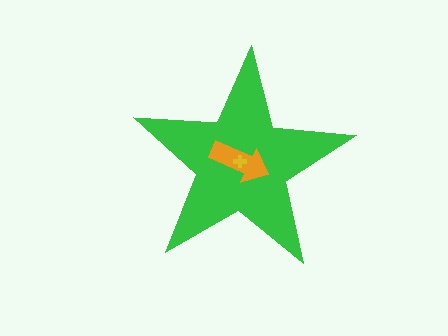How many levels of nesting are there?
3.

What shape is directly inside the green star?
The orange arrow.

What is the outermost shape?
The green star.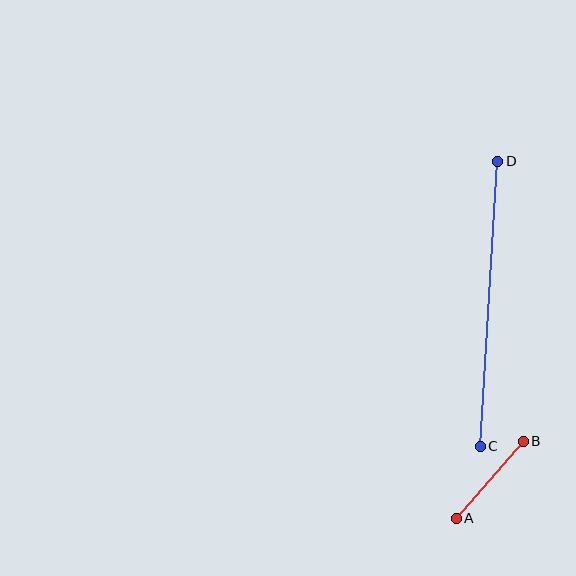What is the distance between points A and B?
The distance is approximately 102 pixels.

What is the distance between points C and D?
The distance is approximately 285 pixels.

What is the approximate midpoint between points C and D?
The midpoint is at approximately (489, 304) pixels.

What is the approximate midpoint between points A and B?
The midpoint is at approximately (490, 480) pixels.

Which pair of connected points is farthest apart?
Points C and D are farthest apart.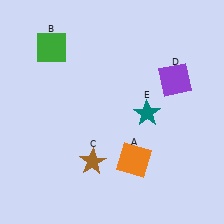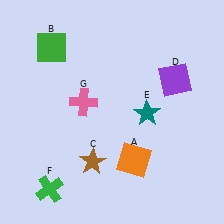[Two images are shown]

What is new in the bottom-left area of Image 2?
A green cross (F) was added in the bottom-left area of Image 2.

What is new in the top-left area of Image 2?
A pink cross (G) was added in the top-left area of Image 2.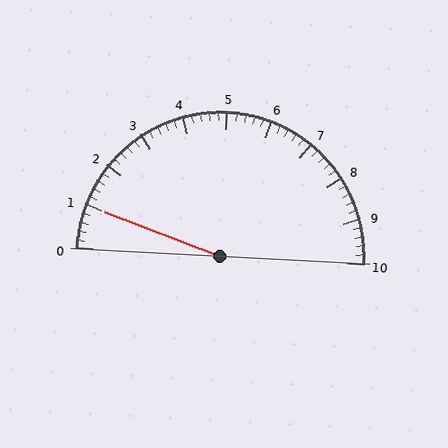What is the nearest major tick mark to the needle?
The nearest major tick mark is 1.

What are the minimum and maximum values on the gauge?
The gauge ranges from 0 to 10.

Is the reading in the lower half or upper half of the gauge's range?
The reading is in the lower half of the range (0 to 10).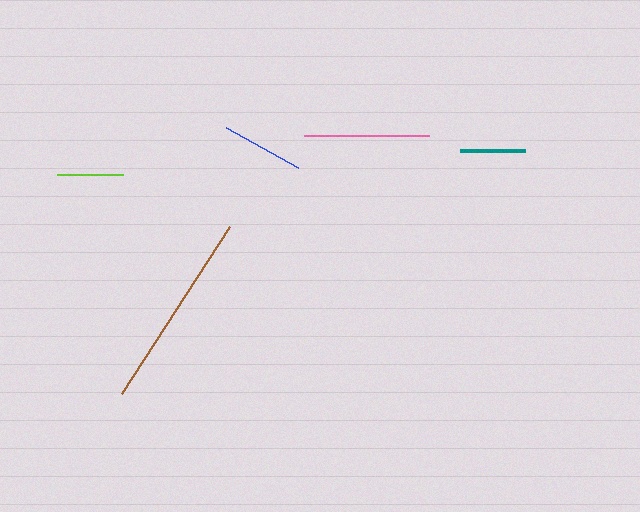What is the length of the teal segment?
The teal segment is approximately 65 pixels long.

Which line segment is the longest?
The brown line is the longest at approximately 199 pixels.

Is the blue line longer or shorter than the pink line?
The pink line is longer than the blue line.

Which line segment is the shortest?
The teal line is the shortest at approximately 65 pixels.